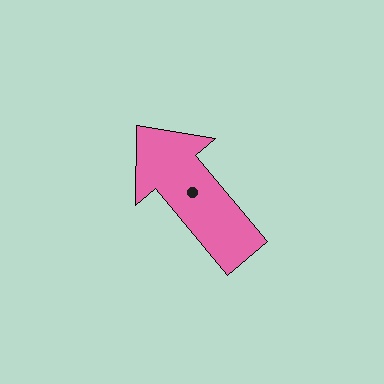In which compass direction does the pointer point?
Northwest.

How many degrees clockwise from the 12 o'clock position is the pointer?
Approximately 320 degrees.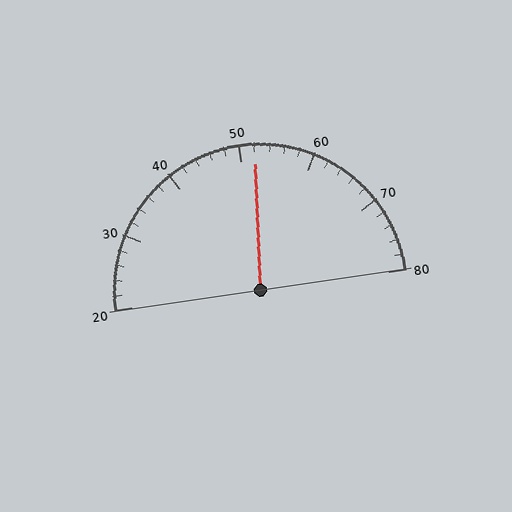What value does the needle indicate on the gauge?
The needle indicates approximately 52.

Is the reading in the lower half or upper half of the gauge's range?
The reading is in the upper half of the range (20 to 80).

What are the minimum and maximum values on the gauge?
The gauge ranges from 20 to 80.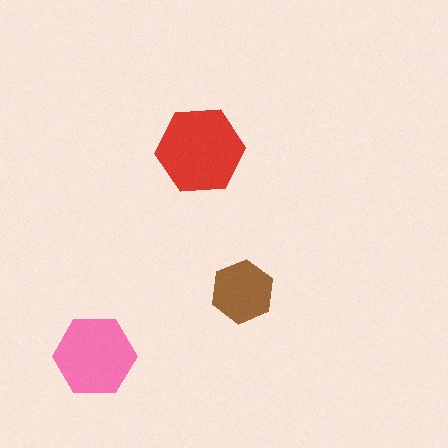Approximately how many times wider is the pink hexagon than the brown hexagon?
About 1.5 times wider.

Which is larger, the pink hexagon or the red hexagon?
The red one.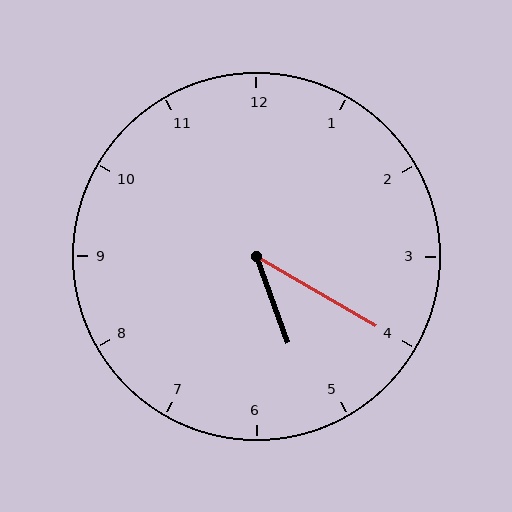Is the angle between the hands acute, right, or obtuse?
It is acute.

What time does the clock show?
5:20.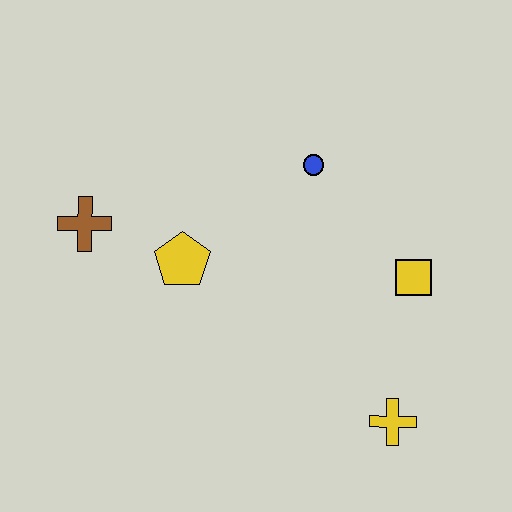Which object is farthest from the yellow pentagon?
The yellow cross is farthest from the yellow pentagon.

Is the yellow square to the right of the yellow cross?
Yes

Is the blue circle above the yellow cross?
Yes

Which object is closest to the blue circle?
The yellow square is closest to the blue circle.